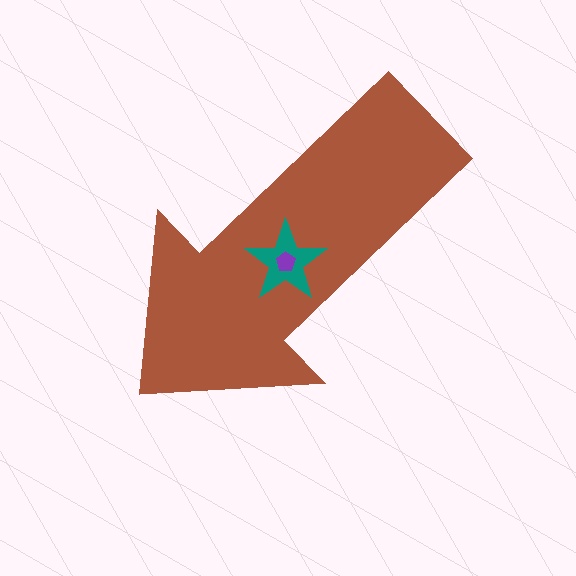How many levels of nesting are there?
3.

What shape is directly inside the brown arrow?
The teal star.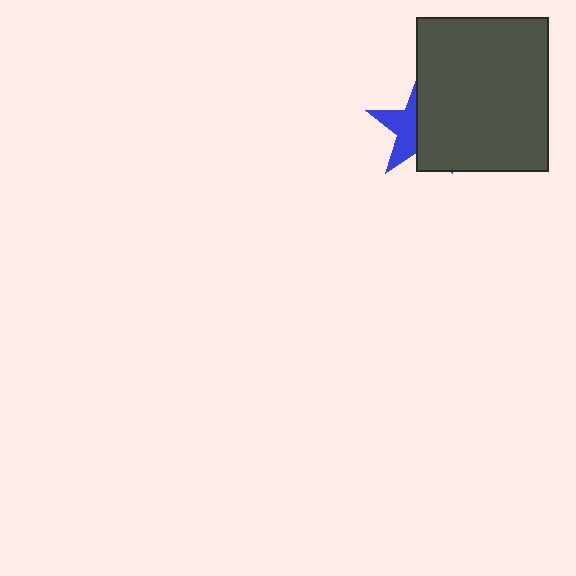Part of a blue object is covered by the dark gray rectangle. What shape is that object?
It is a star.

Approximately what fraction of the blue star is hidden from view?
Roughly 57% of the blue star is hidden behind the dark gray rectangle.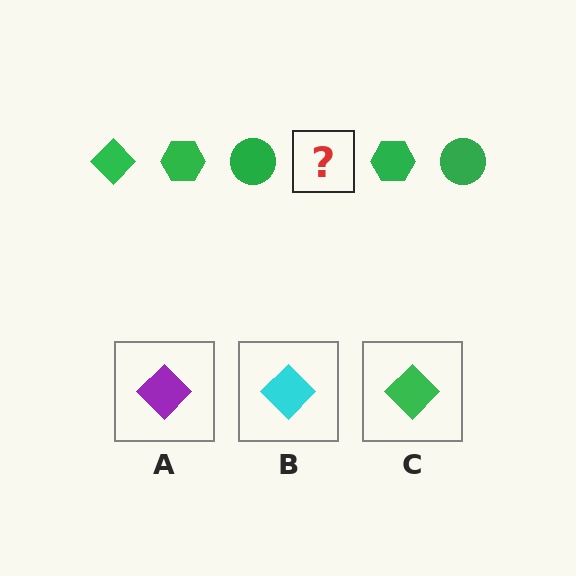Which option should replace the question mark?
Option C.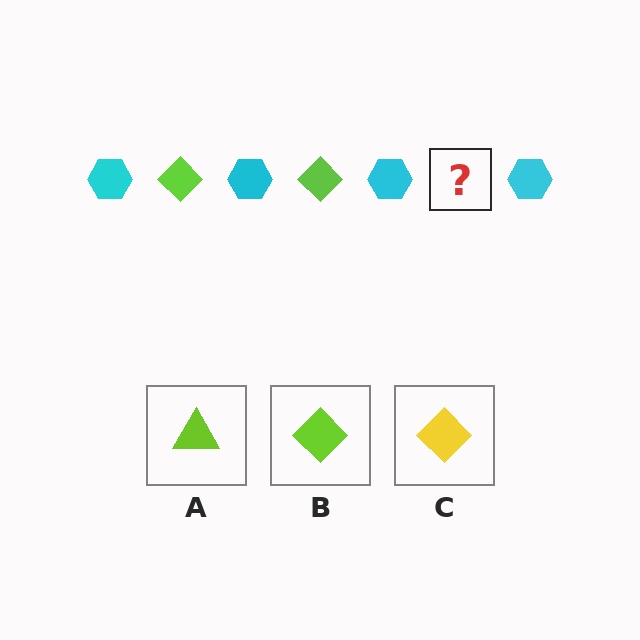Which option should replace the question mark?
Option B.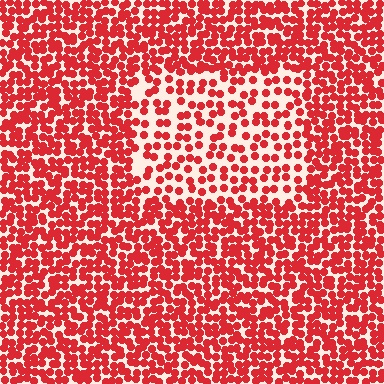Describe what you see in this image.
The image contains small red elements arranged at two different densities. A rectangle-shaped region is visible where the elements are less densely packed than the surrounding area.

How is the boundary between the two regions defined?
The boundary is defined by a change in element density (approximately 1.9x ratio). All elements are the same color, size, and shape.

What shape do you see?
I see a rectangle.